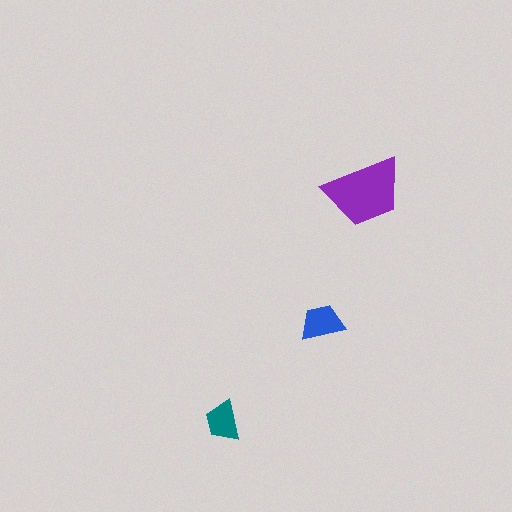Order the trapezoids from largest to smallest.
the purple one, the blue one, the teal one.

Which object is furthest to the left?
The teal trapezoid is leftmost.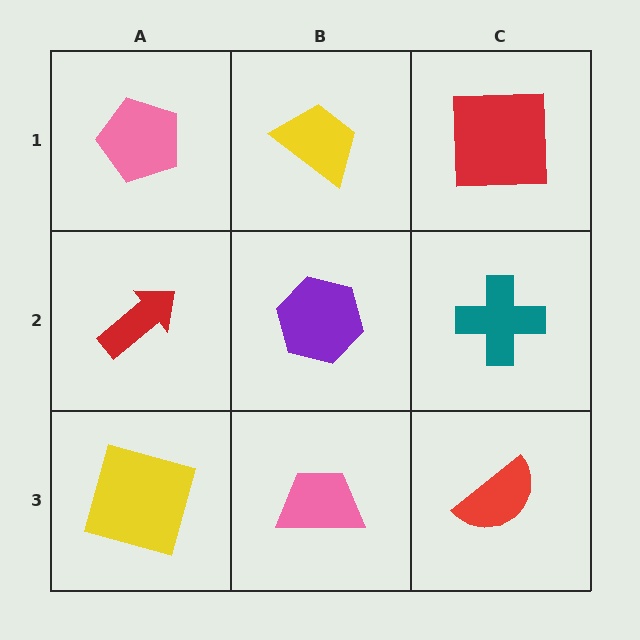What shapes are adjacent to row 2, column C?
A red square (row 1, column C), a red semicircle (row 3, column C), a purple hexagon (row 2, column B).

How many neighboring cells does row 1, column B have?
3.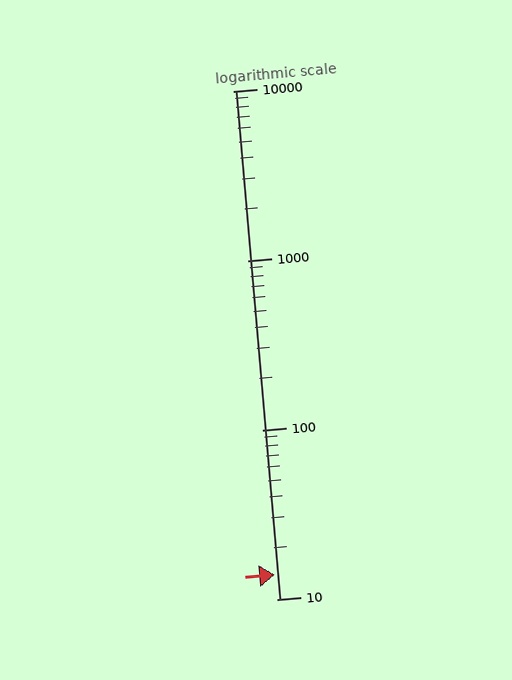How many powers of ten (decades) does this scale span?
The scale spans 3 decades, from 10 to 10000.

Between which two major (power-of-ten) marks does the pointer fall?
The pointer is between 10 and 100.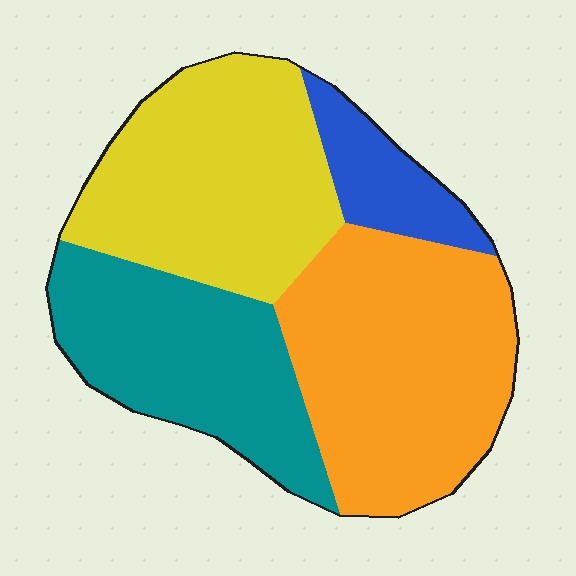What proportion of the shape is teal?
Teal covers roughly 25% of the shape.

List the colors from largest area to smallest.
From largest to smallest: orange, yellow, teal, blue.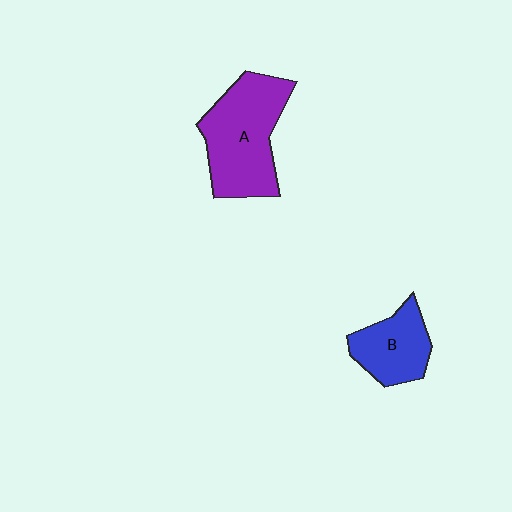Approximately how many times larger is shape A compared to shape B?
Approximately 1.7 times.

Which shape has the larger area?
Shape A (purple).